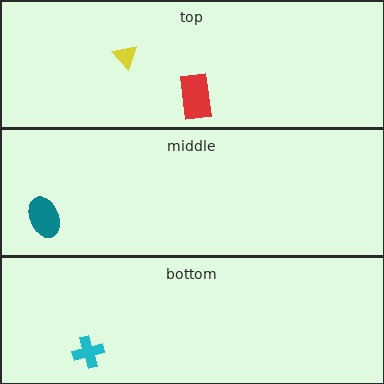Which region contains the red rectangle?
The top region.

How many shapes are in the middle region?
1.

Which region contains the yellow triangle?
The top region.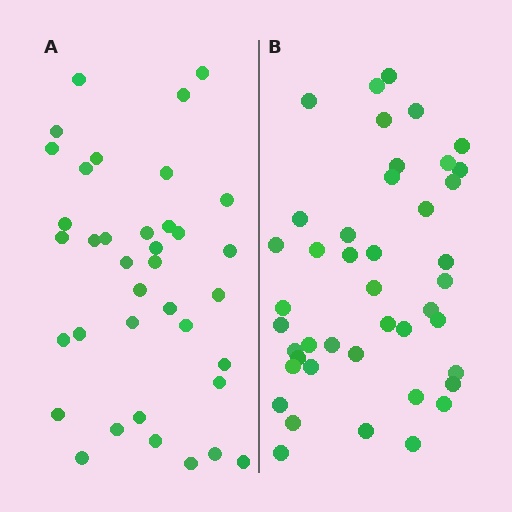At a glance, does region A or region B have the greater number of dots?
Region B (the right region) has more dots.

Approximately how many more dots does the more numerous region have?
Region B has about 6 more dots than region A.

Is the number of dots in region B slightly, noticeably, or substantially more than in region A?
Region B has only slightly more — the two regions are fairly close. The ratio is roughly 1.2 to 1.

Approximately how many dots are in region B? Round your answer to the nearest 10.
About 40 dots. (The exact count is 43, which rounds to 40.)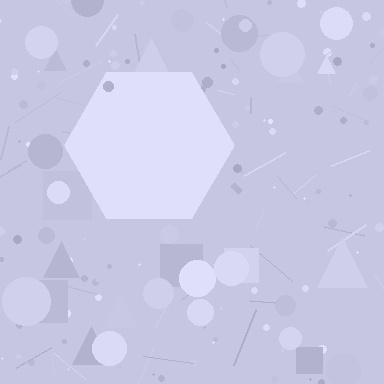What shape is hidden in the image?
A hexagon is hidden in the image.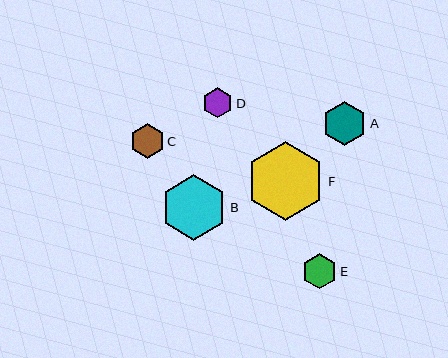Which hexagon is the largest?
Hexagon F is the largest with a size of approximately 79 pixels.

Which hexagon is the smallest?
Hexagon D is the smallest with a size of approximately 30 pixels.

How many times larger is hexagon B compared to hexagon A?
Hexagon B is approximately 1.5 times the size of hexagon A.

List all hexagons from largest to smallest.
From largest to smallest: F, B, A, E, C, D.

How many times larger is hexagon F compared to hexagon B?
Hexagon F is approximately 1.2 times the size of hexagon B.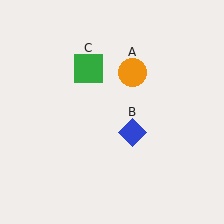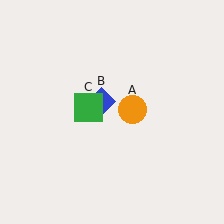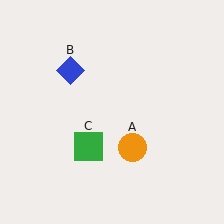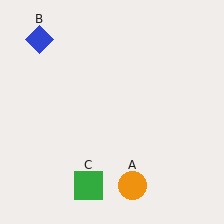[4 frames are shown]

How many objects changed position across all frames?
3 objects changed position: orange circle (object A), blue diamond (object B), green square (object C).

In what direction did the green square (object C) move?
The green square (object C) moved down.